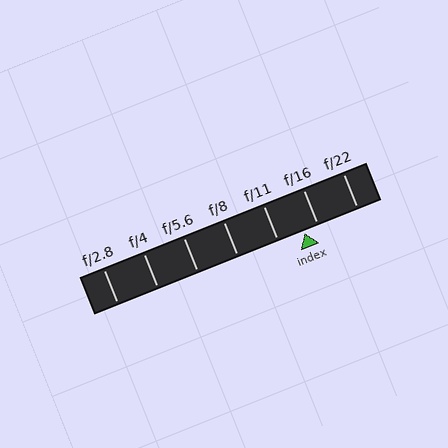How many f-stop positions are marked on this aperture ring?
There are 7 f-stop positions marked.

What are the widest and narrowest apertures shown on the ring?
The widest aperture shown is f/2.8 and the narrowest is f/22.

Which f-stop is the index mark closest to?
The index mark is closest to f/16.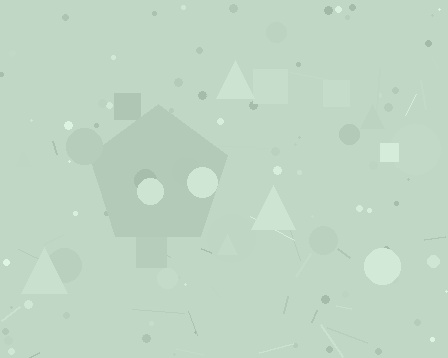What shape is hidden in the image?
A pentagon is hidden in the image.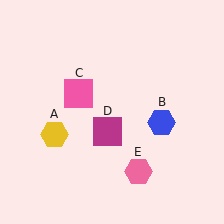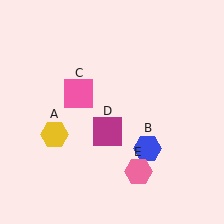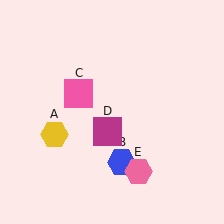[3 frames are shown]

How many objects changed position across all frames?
1 object changed position: blue hexagon (object B).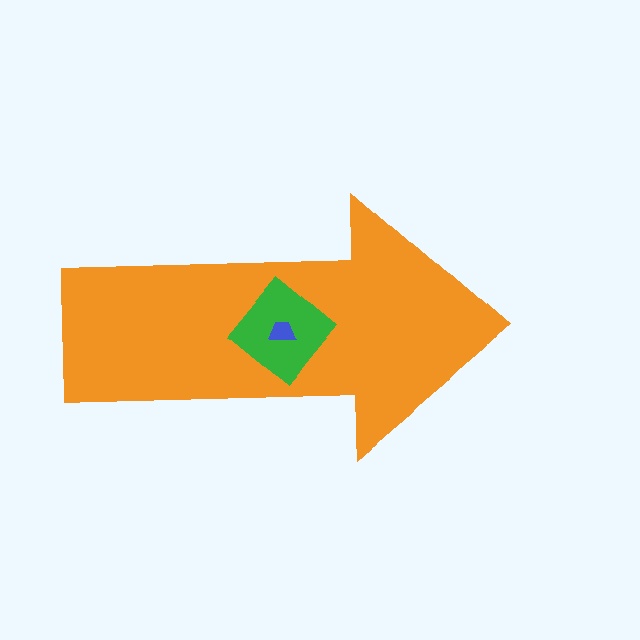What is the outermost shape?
The orange arrow.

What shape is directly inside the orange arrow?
The green diamond.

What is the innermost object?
The blue trapezoid.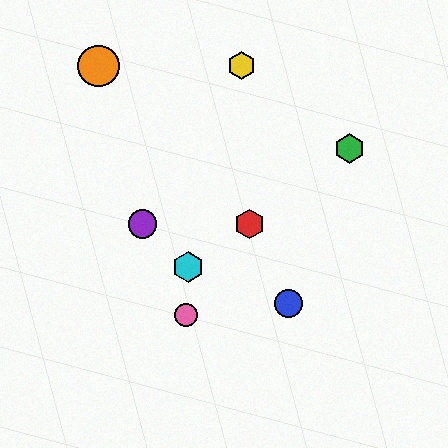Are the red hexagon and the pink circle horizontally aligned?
No, the red hexagon is at y≈224 and the pink circle is at y≈315.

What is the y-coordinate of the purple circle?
The purple circle is at y≈224.